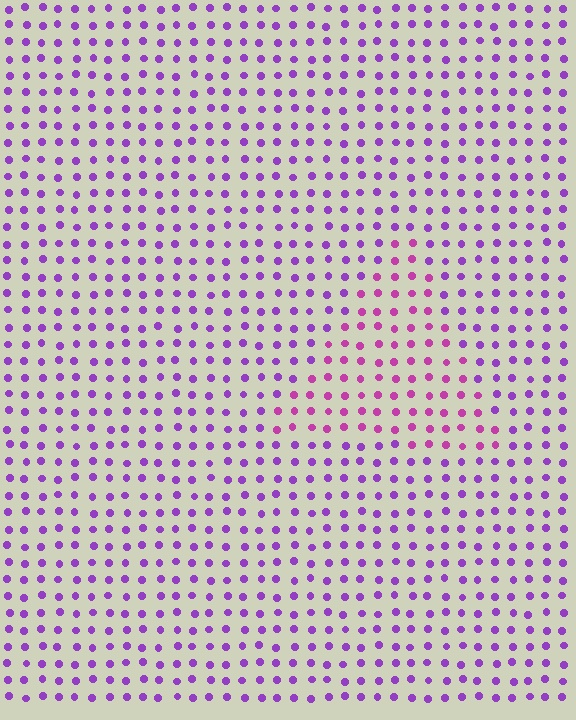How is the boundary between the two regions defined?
The boundary is defined purely by a slight shift in hue (about 33 degrees). Spacing, size, and orientation are identical on both sides.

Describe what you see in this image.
The image is filled with small purple elements in a uniform arrangement. A triangle-shaped region is visible where the elements are tinted to a slightly different hue, forming a subtle color boundary.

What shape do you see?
I see a triangle.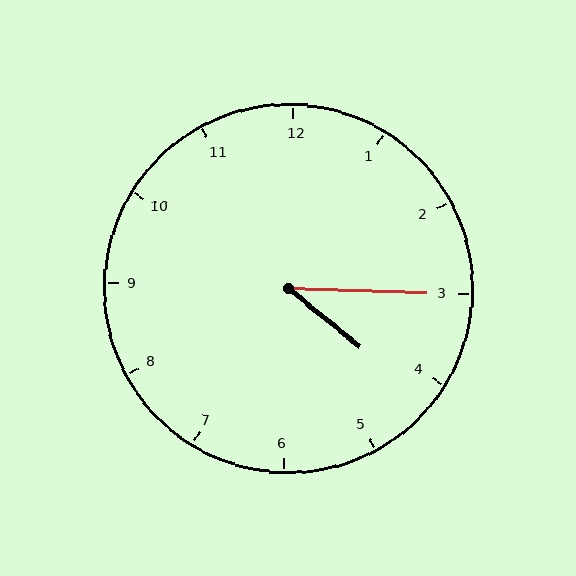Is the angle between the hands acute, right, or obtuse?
It is acute.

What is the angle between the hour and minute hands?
Approximately 38 degrees.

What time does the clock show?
4:15.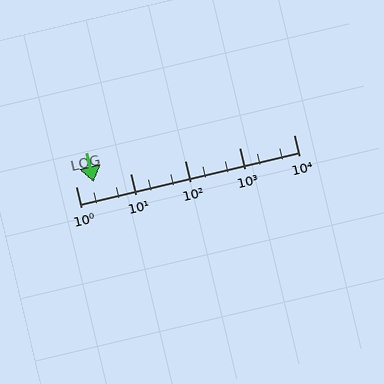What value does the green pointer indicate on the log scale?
The pointer indicates approximately 2.1.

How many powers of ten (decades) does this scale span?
The scale spans 4 decades, from 1 to 10000.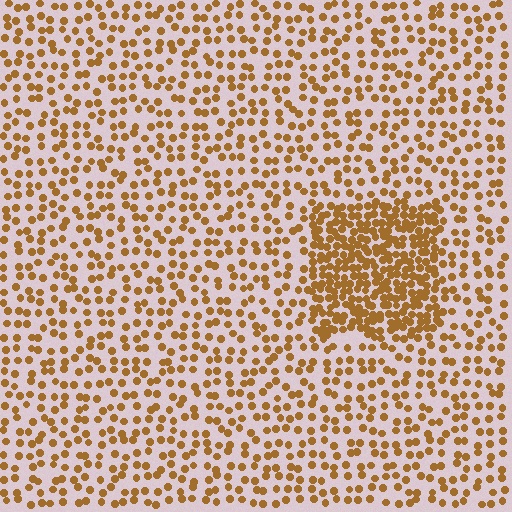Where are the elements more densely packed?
The elements are more densely packed inside the rectangle boundary.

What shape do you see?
I see a rectangle.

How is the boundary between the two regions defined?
The boundary is defined by a change in element density (approximately 2.4x ratio). All elements are the same color, size, and shape.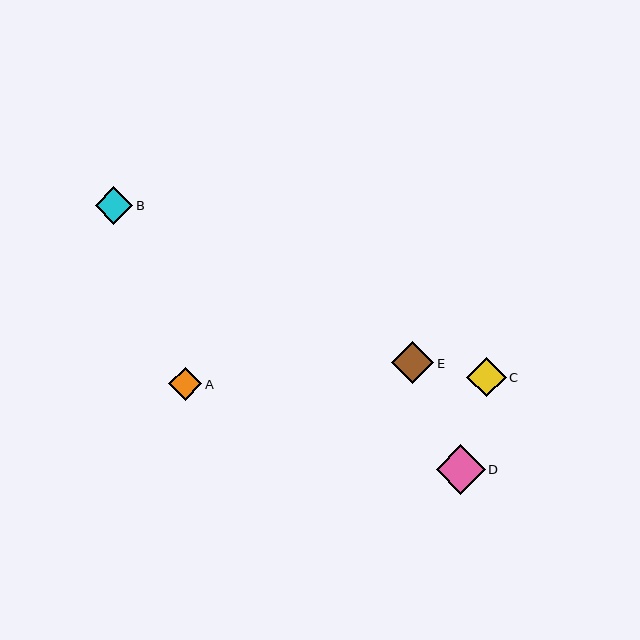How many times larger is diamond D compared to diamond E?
Diamond D is approximately 1.2 times the size of diamond E.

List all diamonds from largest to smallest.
From largest to smallest: D, E, C, B, A.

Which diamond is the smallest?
Diamond A is the smallest with a size of approximately 34 pixels.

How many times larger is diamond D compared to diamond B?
Diamond D is approximately 1.3 times the size of diamond B.